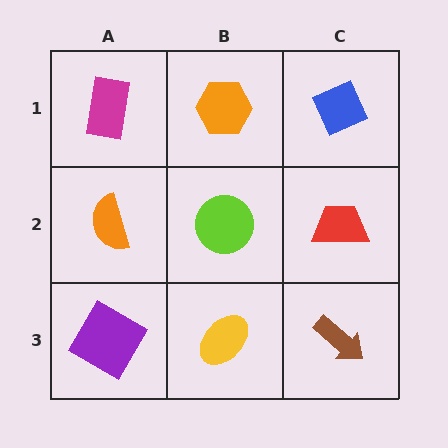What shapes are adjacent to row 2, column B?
An orange hexagon (row 1, column B), a yellow ellipse (row 3, column B), an orange semicircle (row 2, column A), a red trapezoid (row 2, column C).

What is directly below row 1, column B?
A lime circle.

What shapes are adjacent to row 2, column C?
A blue diamond (row 1, column C), a brown arrow (row 3, column C), a lime circle (row 2, column B).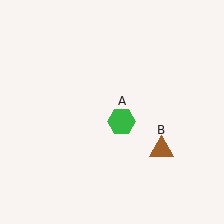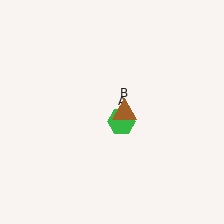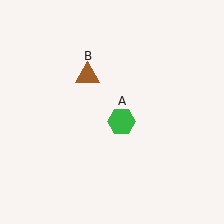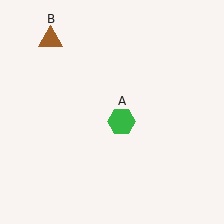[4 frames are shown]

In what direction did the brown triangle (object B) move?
The brown triangle (object B) moved up and to the left.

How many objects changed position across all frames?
1 object changed position: brown triangle (object B).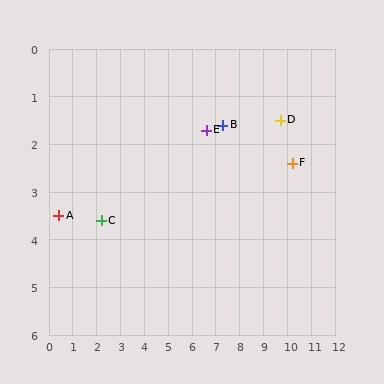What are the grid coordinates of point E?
Point E is at approximately (6.6, 1.7).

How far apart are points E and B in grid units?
Points E and B are about 0.7 grid units apart.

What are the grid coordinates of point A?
Point A is at approximately (0.4, 3.5).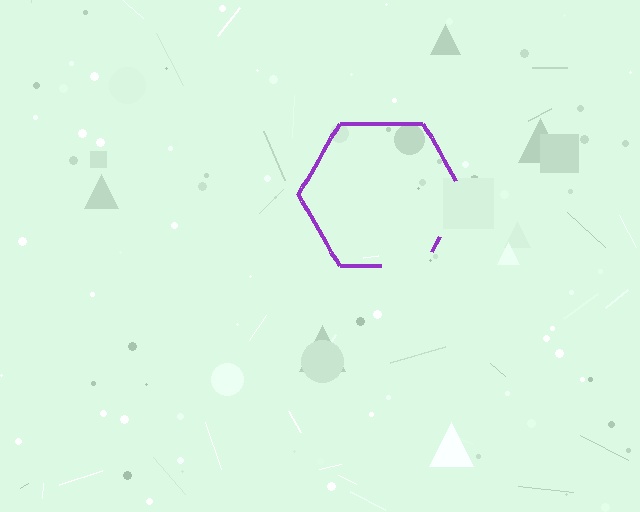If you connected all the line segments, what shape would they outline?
They would outline a hexagon.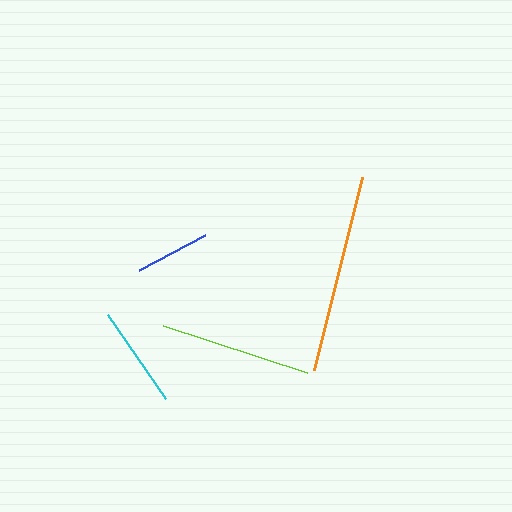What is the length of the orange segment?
The orange segment is approximately 199 pixels long.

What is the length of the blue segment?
The blue segment is approximately 75 pixels long.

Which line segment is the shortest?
The blue line is the shortest at approximately 75 pixels.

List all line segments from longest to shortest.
From longest to shortest: orange, lime, cyan, blue.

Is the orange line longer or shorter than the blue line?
The orange line is longer than the blue line.